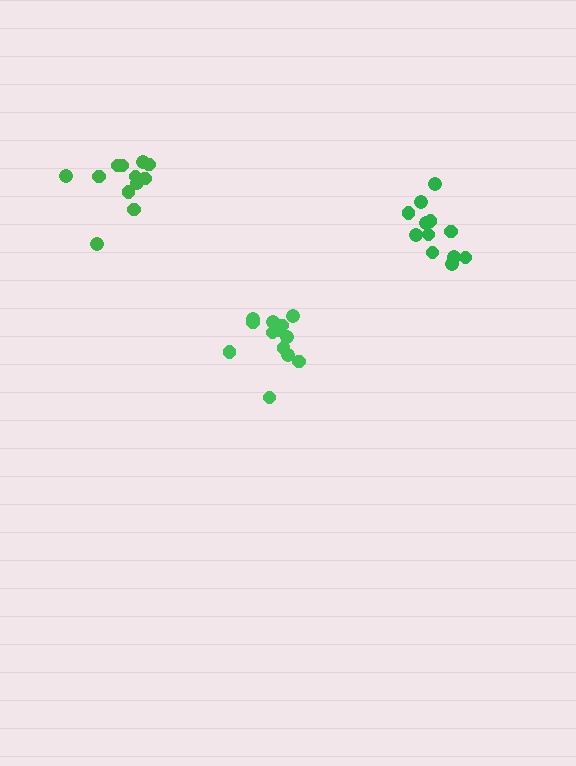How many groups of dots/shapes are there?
There are 3 groups.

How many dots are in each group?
Group 1: 13 dots, Group 2: 13 dots, Group 3: 12 dots (38 total).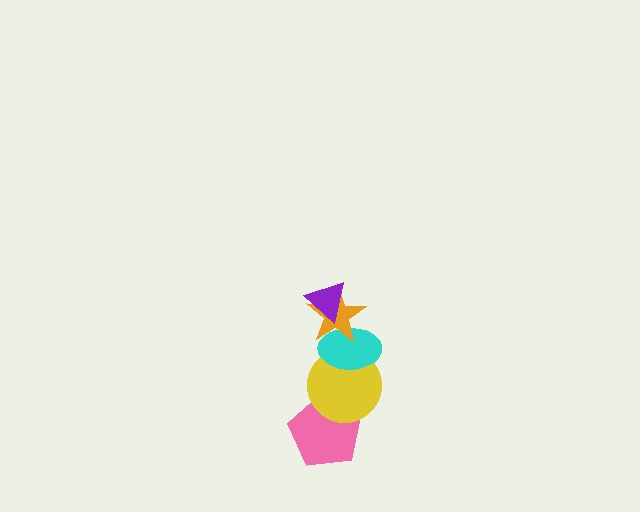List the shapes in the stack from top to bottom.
From top to bottom: the purple triangle, the orange star, the cyan ellipse, the yellow circle, the pink pentagon.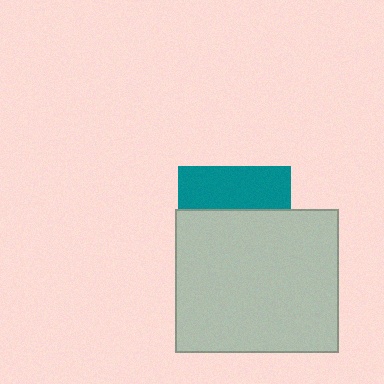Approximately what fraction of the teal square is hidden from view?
Roughly 61% of the teal square is hidden behind the light gray rectangle.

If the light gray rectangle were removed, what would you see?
You would see the complete teal square.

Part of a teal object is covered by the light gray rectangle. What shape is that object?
It is a square.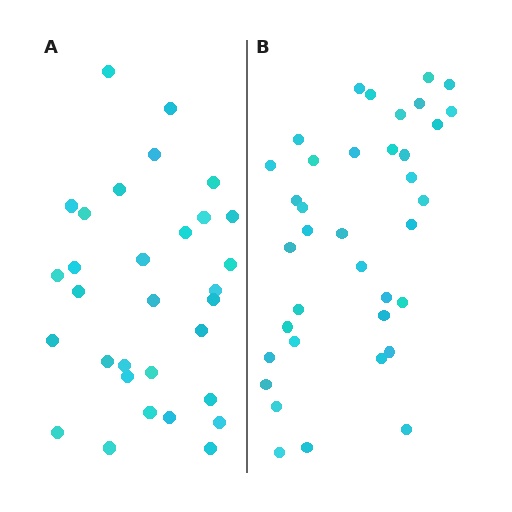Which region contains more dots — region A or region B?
Region B (the right region) has more dots.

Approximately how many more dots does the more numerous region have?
Region B has about 6 more dots than region A.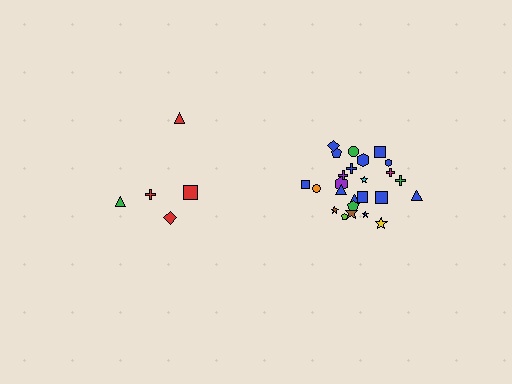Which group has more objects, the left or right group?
The right group.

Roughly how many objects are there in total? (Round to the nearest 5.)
Roughly 30 objects in total.